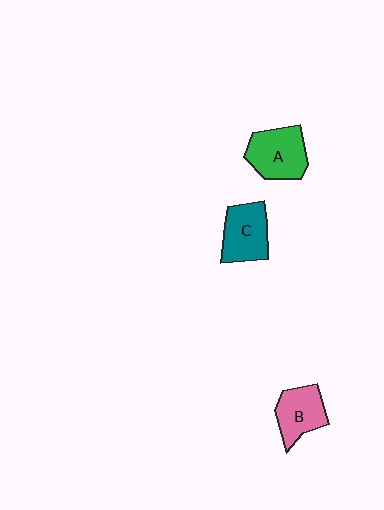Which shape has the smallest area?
Shape B (pink).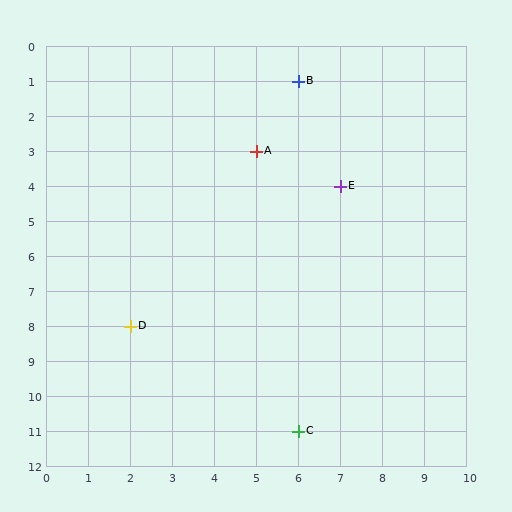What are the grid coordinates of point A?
Point A is at grid coordinates (5, 3).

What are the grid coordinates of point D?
Point D is at grid coordinates (2, 8).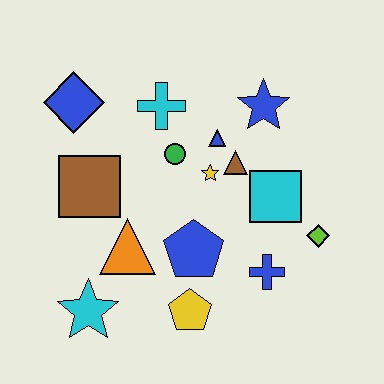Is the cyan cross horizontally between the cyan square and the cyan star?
Yes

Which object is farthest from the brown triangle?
The cyan star is farthest from the brown triangle.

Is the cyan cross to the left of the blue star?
Yes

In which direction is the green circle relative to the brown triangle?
The green circle is to the left of the brown triangle.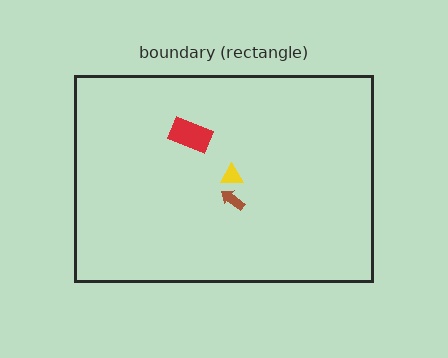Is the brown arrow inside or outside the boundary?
Inside.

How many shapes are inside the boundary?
3 inside, 0 outside.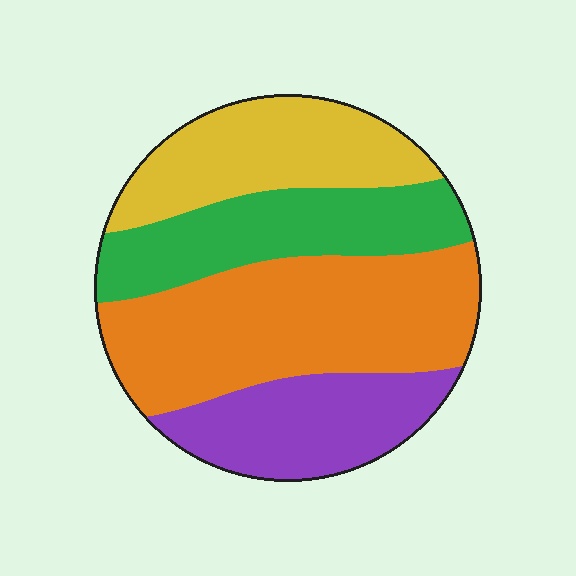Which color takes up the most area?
Orange, at roughly 35%.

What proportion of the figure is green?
Green covers 22% of the figure.